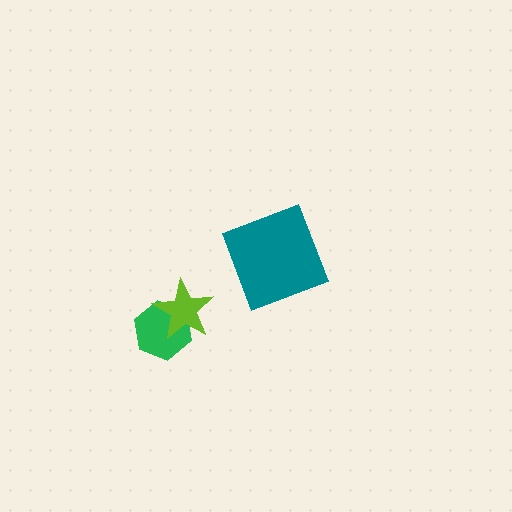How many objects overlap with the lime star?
1 object overlaps with the lime star.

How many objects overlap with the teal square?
0 objects overlap with the teal square.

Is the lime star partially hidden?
No, no other shape covers it.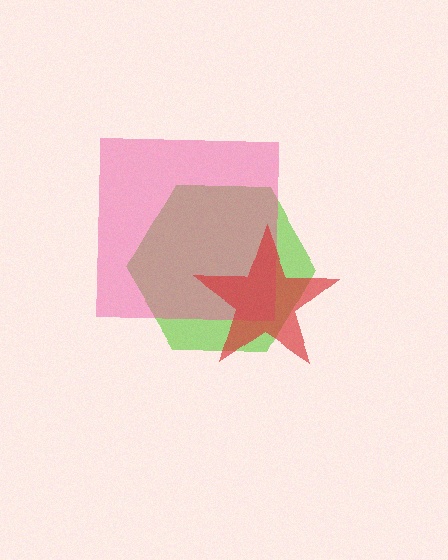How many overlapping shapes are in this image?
There are 3 overlapping shapes in the image.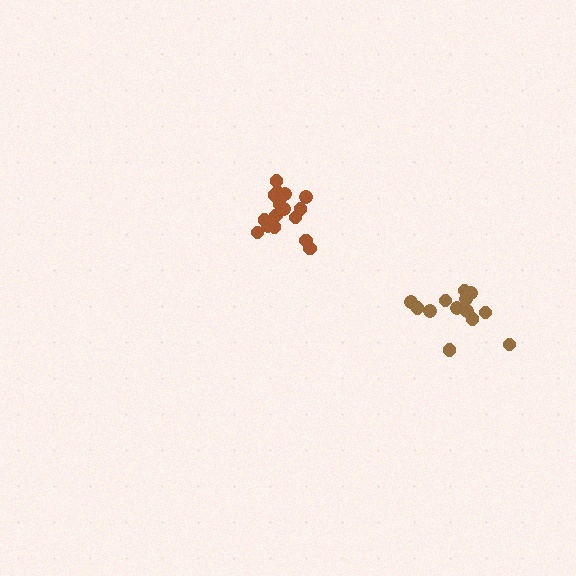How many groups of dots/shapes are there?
There are 2 groups.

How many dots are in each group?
Group 1: 16 dots, Group 2: 13 dots (29 total).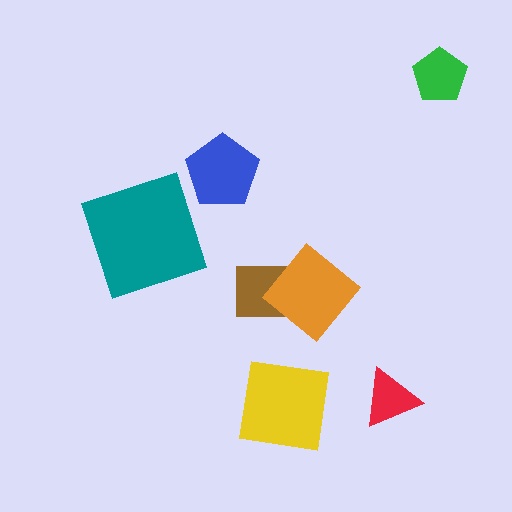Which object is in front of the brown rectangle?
The orange diamond is in front of the brown rectangle.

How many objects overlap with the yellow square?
0 objects overlap with the yellow square.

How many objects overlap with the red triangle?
0 objects overlap with the red triangle.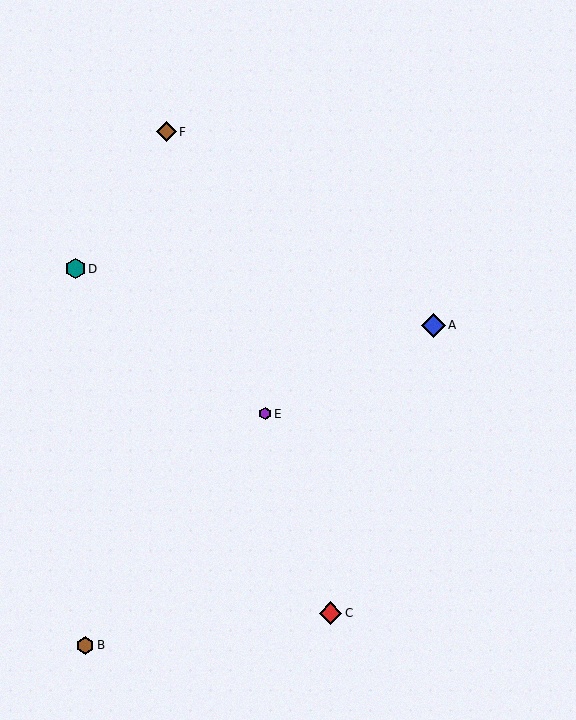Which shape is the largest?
The blue diamond (labeled A) is the largest.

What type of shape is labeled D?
Shape D is a teal hexagon.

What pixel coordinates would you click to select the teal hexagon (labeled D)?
Click at (75, 269) to select the teal hexagon D.